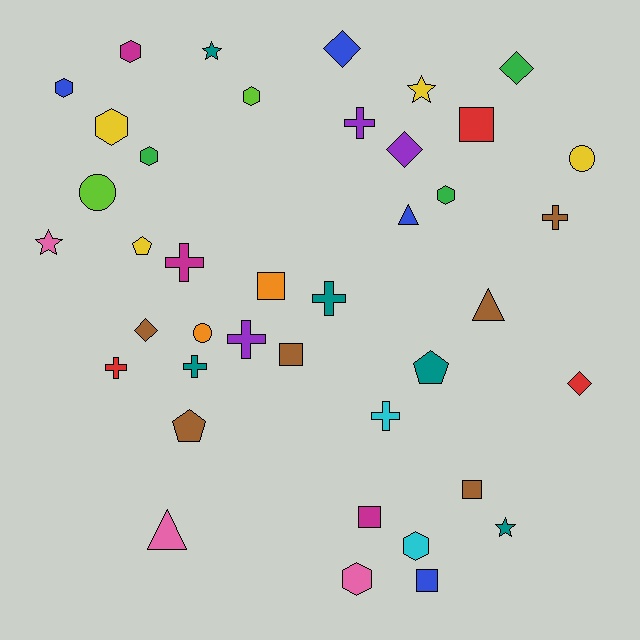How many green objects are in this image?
There are 3 green objects.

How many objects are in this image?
There are 40 objects.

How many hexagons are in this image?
There are 8 hexagons.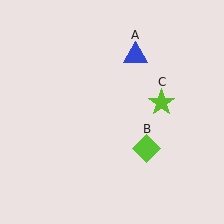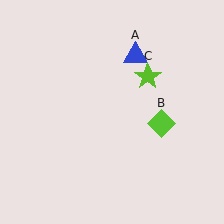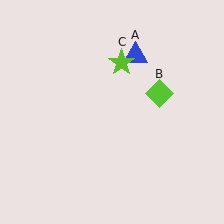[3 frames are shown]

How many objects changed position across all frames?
2 objects changed position: lime diamond (object B), lime star (object C).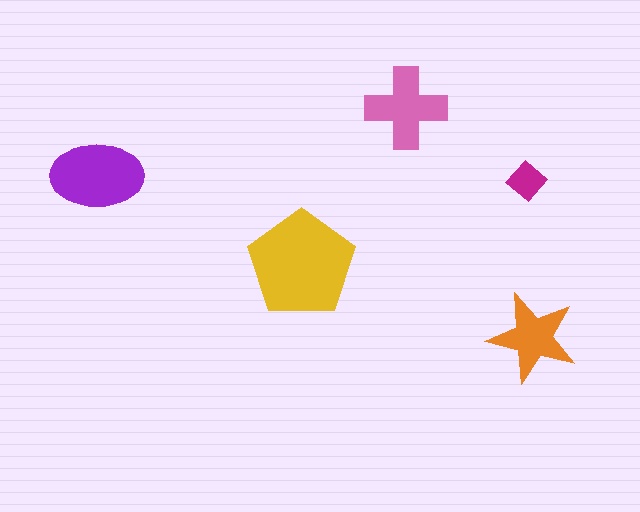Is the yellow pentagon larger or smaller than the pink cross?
Larger.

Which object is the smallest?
The magenta diamond.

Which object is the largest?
The yellow pentagon.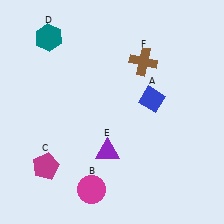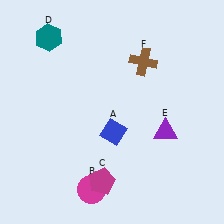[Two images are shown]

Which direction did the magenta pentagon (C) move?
The magenta pentagon (C) moved right.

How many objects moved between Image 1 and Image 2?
3 objects moved between the two images.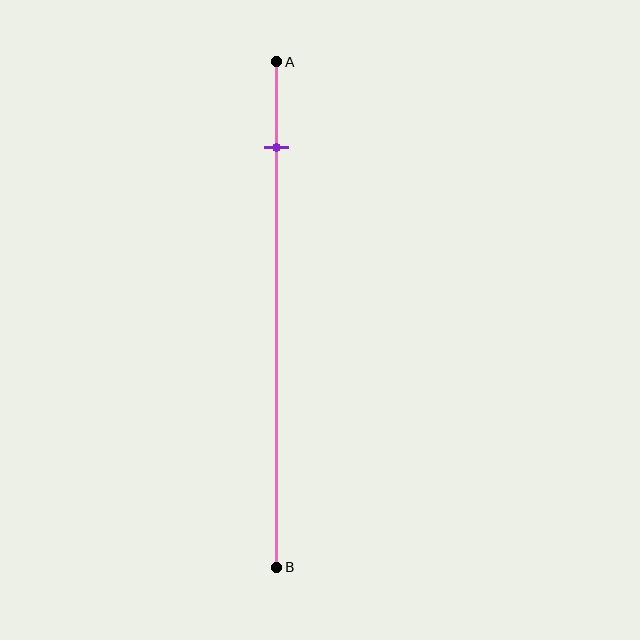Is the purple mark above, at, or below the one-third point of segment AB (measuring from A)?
The purple mark is above the one-third point of segment AB.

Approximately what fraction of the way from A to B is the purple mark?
The purple mark is approximately 15% of the way from A to B.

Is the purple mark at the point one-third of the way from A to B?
No, the mark is at about 15% from A, not at the 33% one-third point.